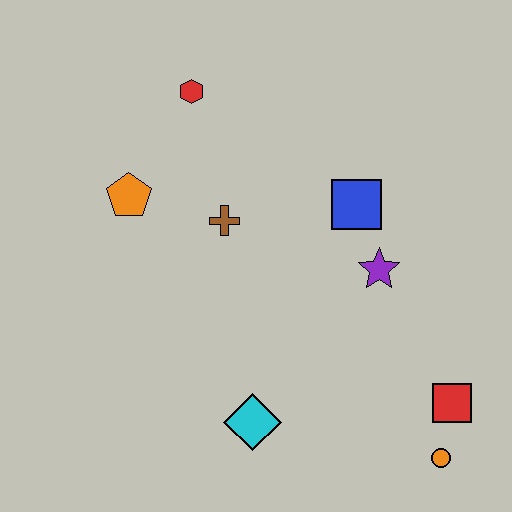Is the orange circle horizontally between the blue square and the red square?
Yes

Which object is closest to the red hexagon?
The orange pentagon is closest to the red hexagon.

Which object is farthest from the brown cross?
The orange circle is farthest from the brown cross.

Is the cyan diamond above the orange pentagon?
No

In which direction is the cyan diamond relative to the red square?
The cyan diamond is to the left of the red square.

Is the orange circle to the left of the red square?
Yes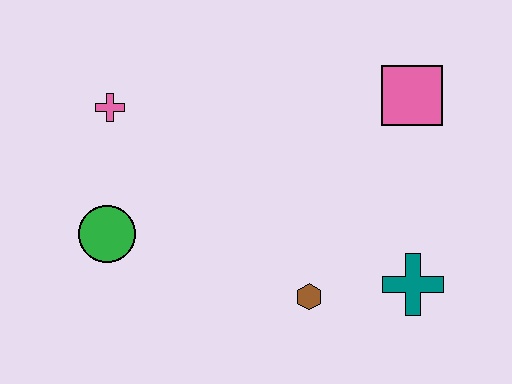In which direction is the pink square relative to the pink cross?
The pink square is to the right of the pink cross.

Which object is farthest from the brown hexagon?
The pink cross is farthest from the brown hexagon.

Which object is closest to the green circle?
The pink cross is closest to the green circle.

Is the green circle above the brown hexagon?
Yes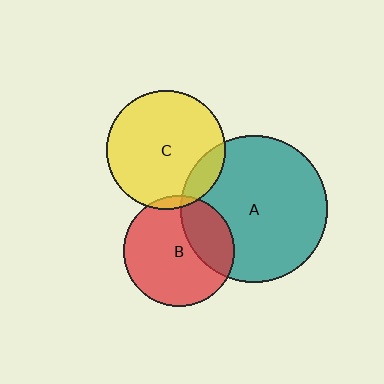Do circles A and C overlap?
Yes.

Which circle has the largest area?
Circle A (teal).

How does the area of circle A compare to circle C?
Approximately 1.5 times.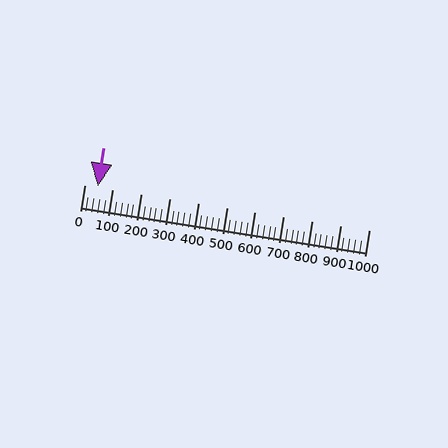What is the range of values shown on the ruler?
The ruler shows values from 0 to 1000.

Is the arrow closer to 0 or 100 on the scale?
The arrow is closer to 0.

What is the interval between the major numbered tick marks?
The major tick marks are spaced 100 units apart.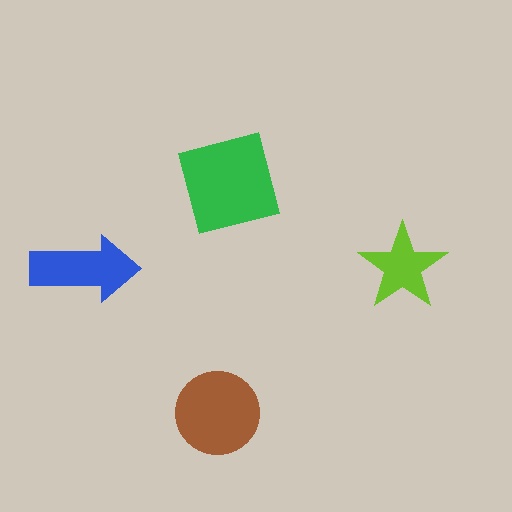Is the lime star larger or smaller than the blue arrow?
Smaller.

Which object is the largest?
The green square.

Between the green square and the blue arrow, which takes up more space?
The green square.